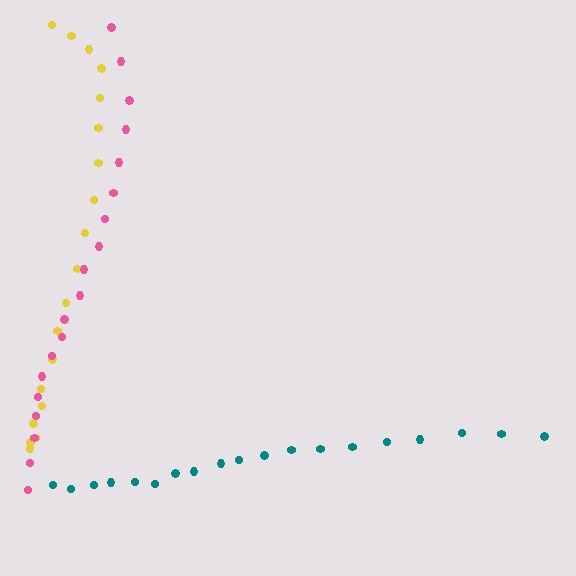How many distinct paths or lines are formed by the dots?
There are 3 distinct paths.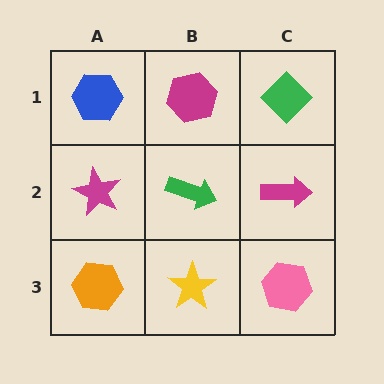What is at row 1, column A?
A blue hexagon.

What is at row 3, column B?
A yellow star.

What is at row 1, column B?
A magenta hexagon.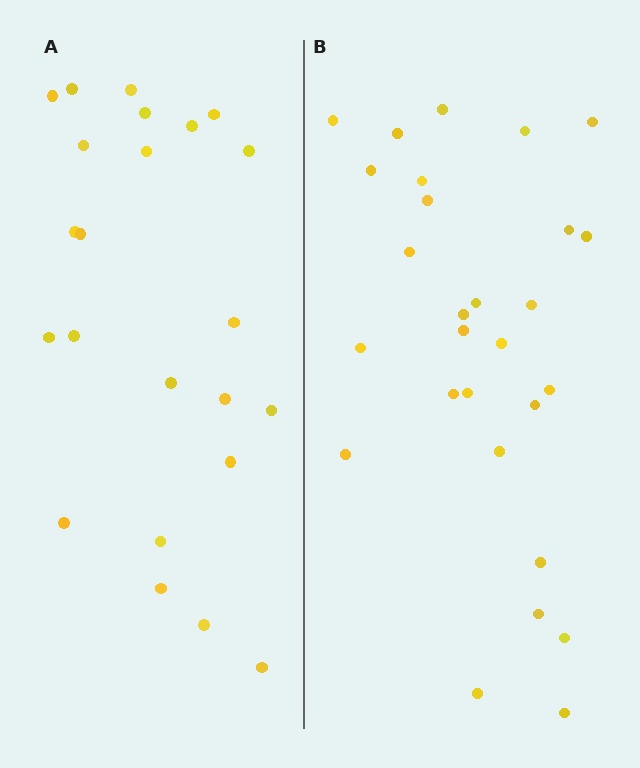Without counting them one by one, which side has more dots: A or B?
Region B (the right region) has more dots.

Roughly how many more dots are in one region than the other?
Region B has about 5 more dots than region A.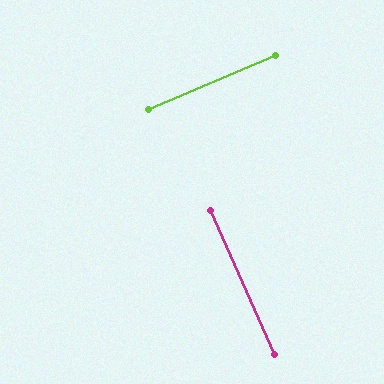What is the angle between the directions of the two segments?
Approximately 89 degrees.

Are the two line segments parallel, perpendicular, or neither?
Perpendicular — they meet at approximately 89°.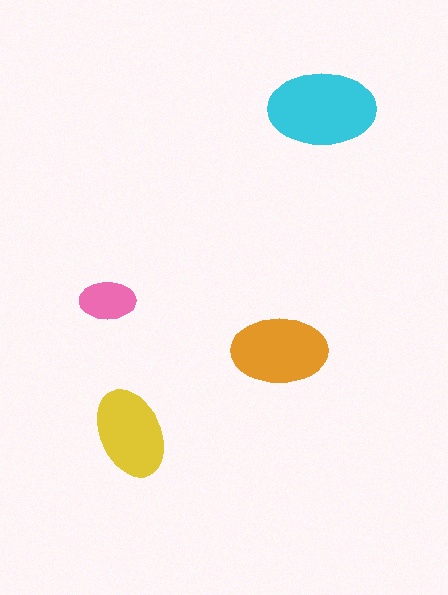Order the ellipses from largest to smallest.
the cyan one, the orange one, the yellow one, the pink one.